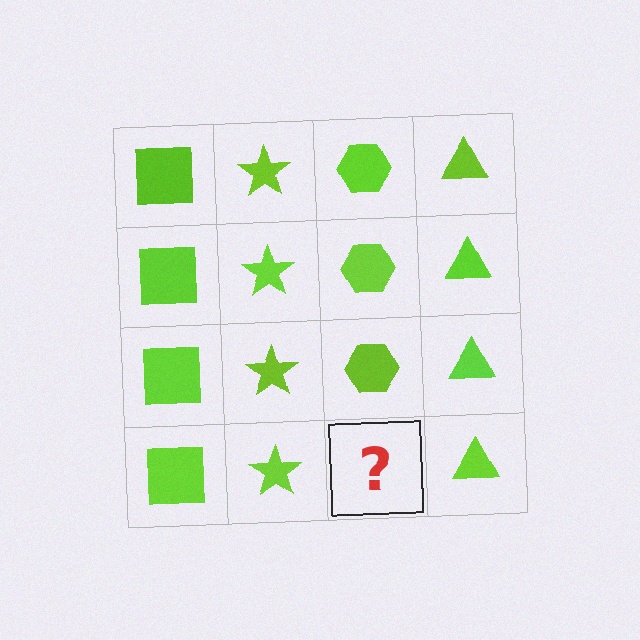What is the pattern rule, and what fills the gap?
The rule is that each column has a consistent shape. The gap should be filled with a lime hexagon.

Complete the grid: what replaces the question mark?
The question mark should be replaced with a lime hexagon.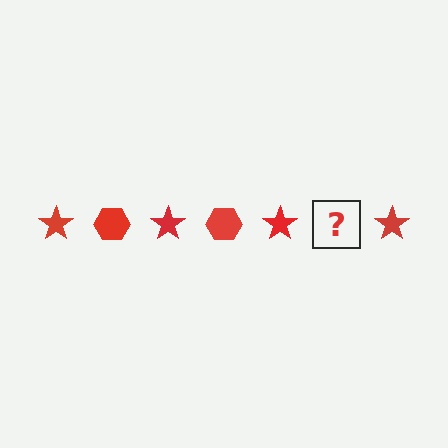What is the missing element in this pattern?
The missing element is a red hexagon.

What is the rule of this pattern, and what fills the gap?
The rule is that the pattern cycles through star, hexagon shapes in red. The gap should be filled with a red hexagon.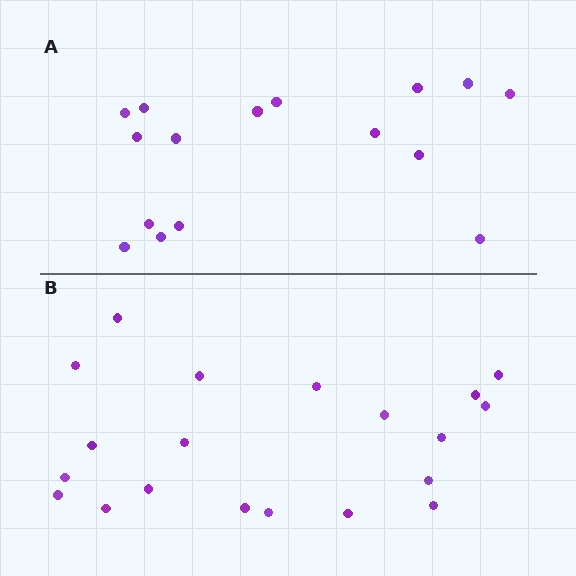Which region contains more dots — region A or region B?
Region B (the bottom region) has more dots.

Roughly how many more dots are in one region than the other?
Region B has about 4 more dots than region A.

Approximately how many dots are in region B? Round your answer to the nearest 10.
About 20 dots.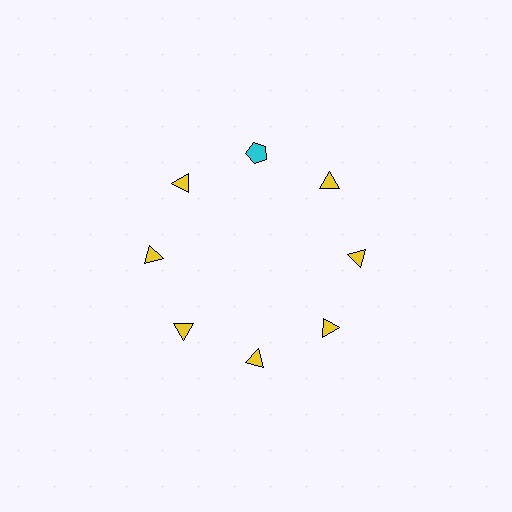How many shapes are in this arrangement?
There are 8 shapes arranged in a ring pattern.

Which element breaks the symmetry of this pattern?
The cyan pentagon at roughly the 12 o'clock position breaks the symmetry. All other shapes are yellow triangles.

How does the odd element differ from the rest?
It differs in both color (cyan instead of yellow) and shape (pentagon instead of triangle).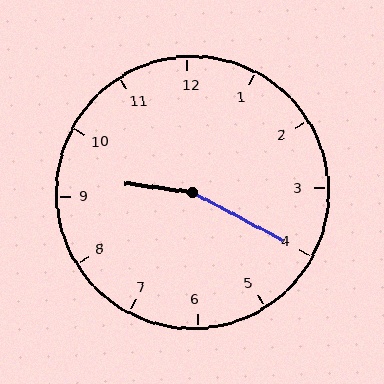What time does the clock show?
9:20.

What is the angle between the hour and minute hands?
Approximately 160 degrees.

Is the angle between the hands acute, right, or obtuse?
It is obtuse.